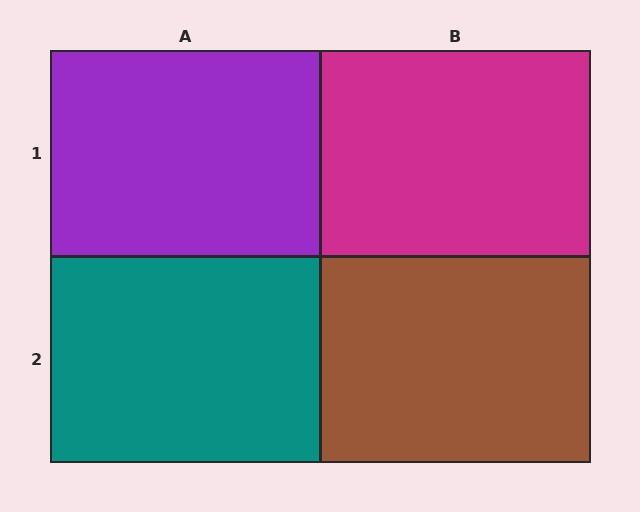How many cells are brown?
1 cell is brown.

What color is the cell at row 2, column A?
Teal.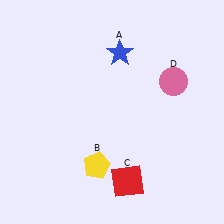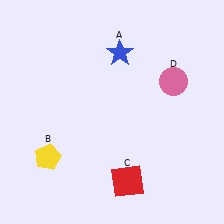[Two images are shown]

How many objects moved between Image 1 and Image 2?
1 object moved between the two images.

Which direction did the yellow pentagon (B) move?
The yellow pentagon (B) moved left.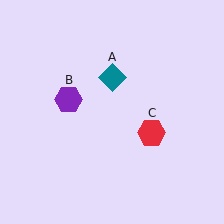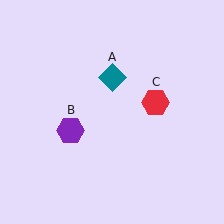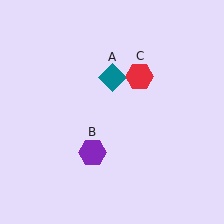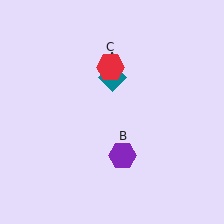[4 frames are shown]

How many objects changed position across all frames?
2 objects changed position: purple hexagon (object B), red hexagon (object C).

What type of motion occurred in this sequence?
The purple hexagon (object B), red hexagon (object C) rotated counterclockwise around the center of the scene.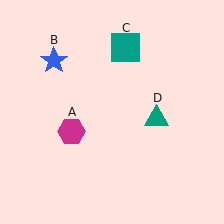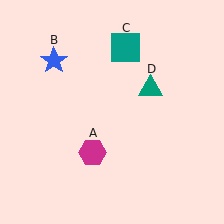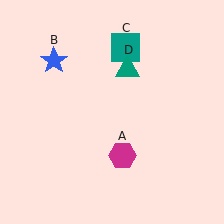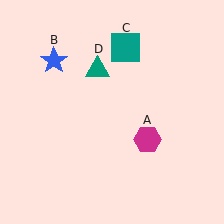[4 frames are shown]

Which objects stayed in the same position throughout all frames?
Blue star (object B) and teal square (object C) remained stationary.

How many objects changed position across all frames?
2 objects changed position: magenta hexagon (object A), teal triangle (object D).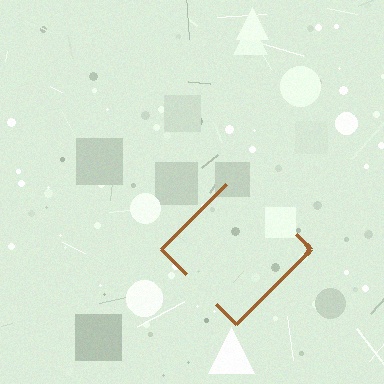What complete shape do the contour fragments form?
The contour fragments form a diamond.